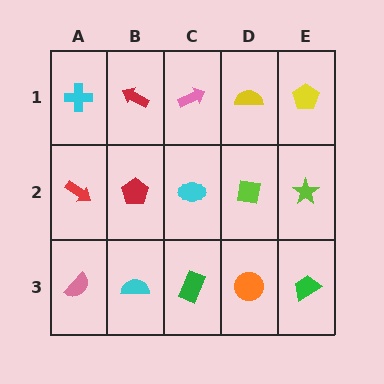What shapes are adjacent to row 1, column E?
A lime star (row 2, column E), a yellow semicircle (row 1, column D).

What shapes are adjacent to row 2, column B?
A red arrow (row 1, column B), a cyan semicircle (row 3, column B), a red arrow (row 2, column A), a cyan ellipse (row 2, column C).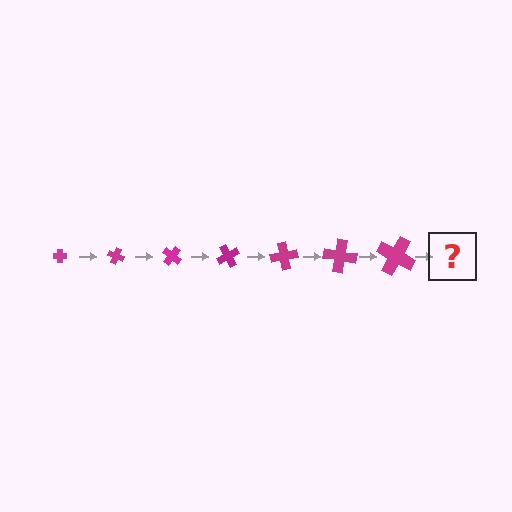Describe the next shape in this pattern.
It should be a cross, larger than the previous one and rotated 140 degrees from the start.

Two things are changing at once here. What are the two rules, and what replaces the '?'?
The two rules are that the cross grows larger each step and it rotates 20 degrees each step. The '?' should be a cross, larger than the previous one and rotated 140 degrees from the start.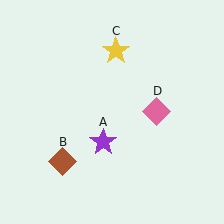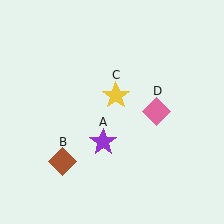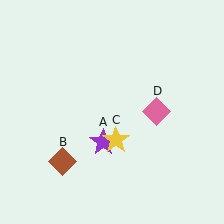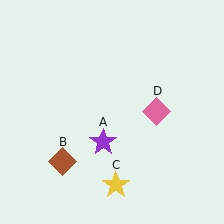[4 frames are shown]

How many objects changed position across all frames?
1 object changed position: yellow star (object C).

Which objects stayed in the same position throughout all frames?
Purple star (object A) and brown diamond (object B) and pink diamond (object D) remained stationary.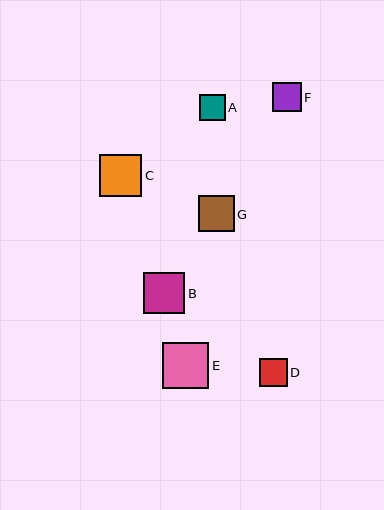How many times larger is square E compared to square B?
Square E is approximately 1.1 times the size of square B.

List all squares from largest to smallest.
From largest to smallest: E, C, B, G, F, D, A.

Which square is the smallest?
Square A is the smallest with a size of approximately 26 pixels.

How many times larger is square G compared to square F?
Square G is approximately 1.3 times the size of square F.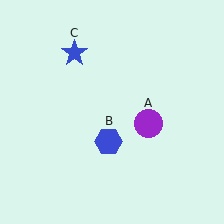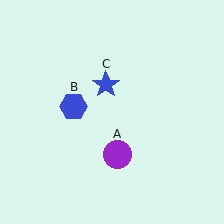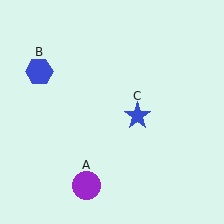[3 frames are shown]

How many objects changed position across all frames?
3 objects changed position: purple circle (object A), blue hexagon (object B), blue star (object C).